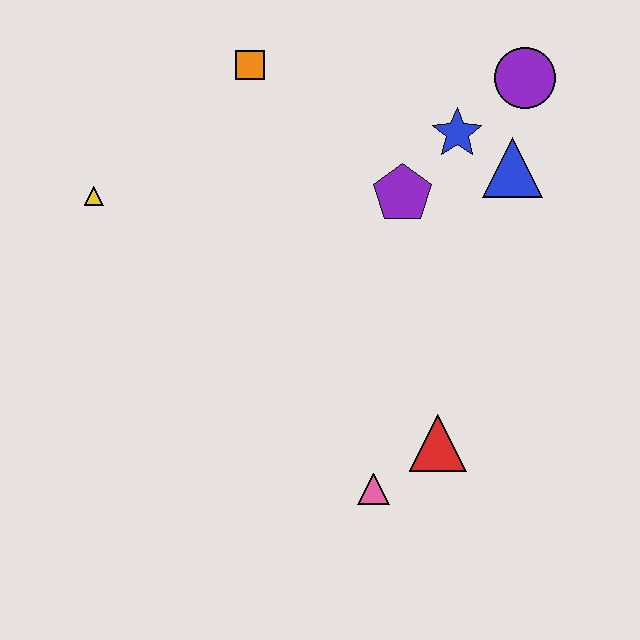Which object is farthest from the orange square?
The pink triangle is farthest from the orange square.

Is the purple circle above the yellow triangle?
Yes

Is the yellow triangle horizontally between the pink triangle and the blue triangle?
No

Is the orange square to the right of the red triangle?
No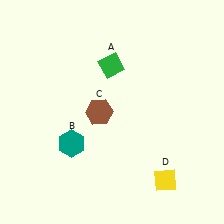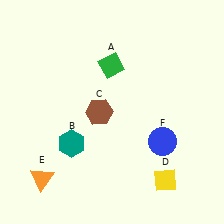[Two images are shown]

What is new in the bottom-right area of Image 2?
A blue circle (F) was added in the bottom-right area of Image 2.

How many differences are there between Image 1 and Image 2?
There are 2 differences between the two images.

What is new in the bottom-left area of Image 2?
An orange triangle (E) was added in the bottom-left area of Image 2.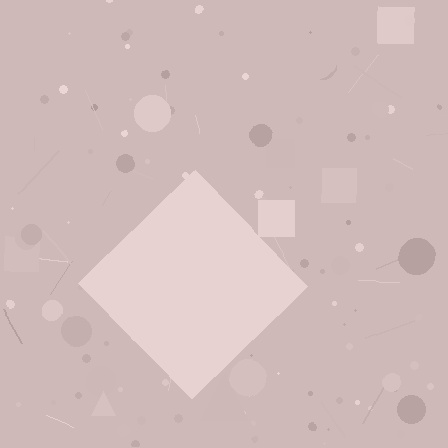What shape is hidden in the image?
A diamond is hidden in the image.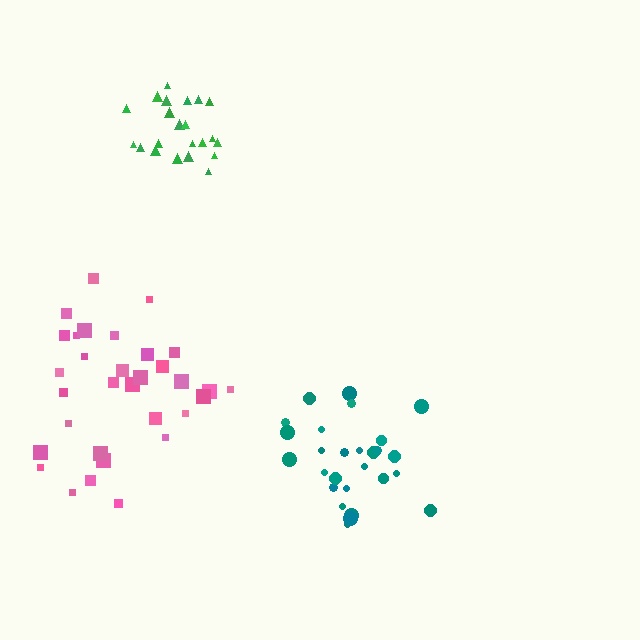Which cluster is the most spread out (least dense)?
Pink.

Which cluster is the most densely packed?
Green.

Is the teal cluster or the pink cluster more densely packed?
Teal.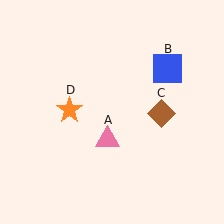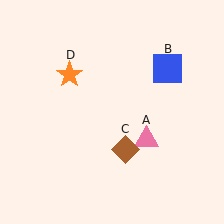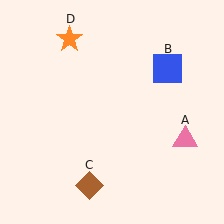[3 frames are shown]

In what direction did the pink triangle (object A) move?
The pink triangle (object A) moved right.